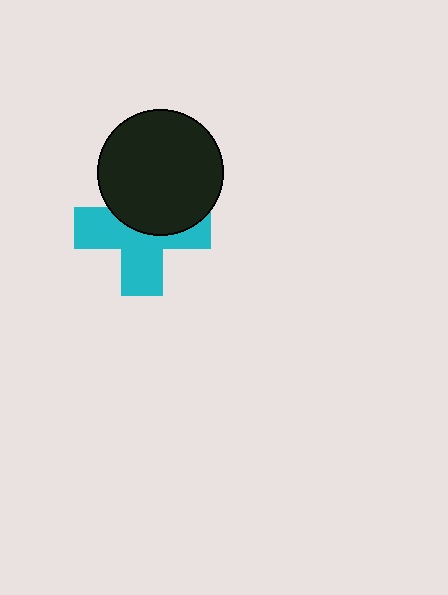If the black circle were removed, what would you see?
You would see the complete cyan cross.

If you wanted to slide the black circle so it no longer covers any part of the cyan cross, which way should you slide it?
Slide it up — that is the most direct way to separate the two shapes.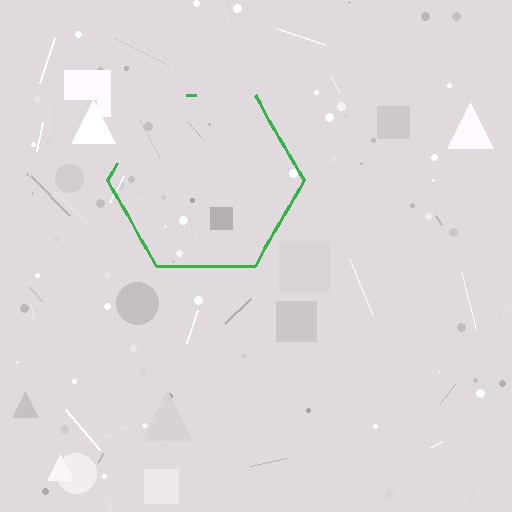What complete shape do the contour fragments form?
The contour fragments form a hexagon.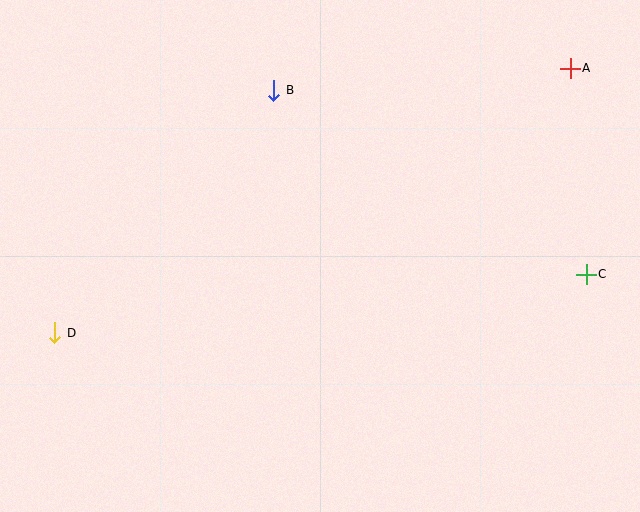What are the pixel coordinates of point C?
Point C is at (586, 274).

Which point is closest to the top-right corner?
Point A is closest to the top-right corner.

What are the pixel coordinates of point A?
Point A is at (570, 68).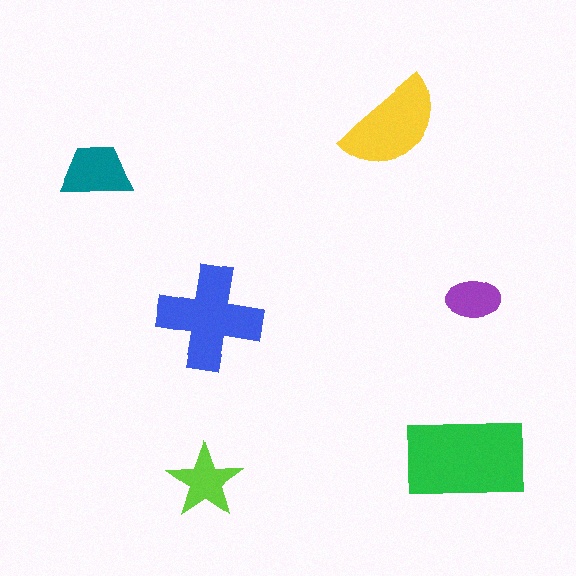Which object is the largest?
The green rectangle.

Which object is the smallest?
The purple ellipse.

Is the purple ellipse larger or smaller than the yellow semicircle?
Smaller.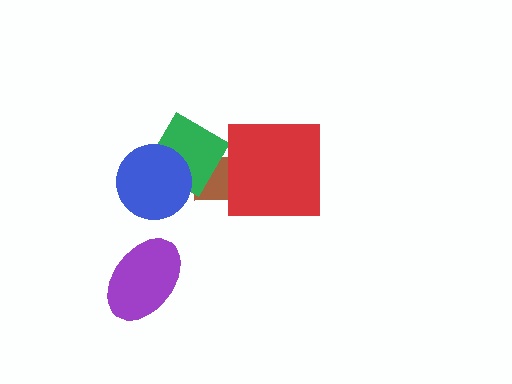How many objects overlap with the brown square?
2 objects overlap with the brown square.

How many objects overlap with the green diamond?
2 objects overlap with the green diamond.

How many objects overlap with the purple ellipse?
0 objects overlap with the purple ellipse.